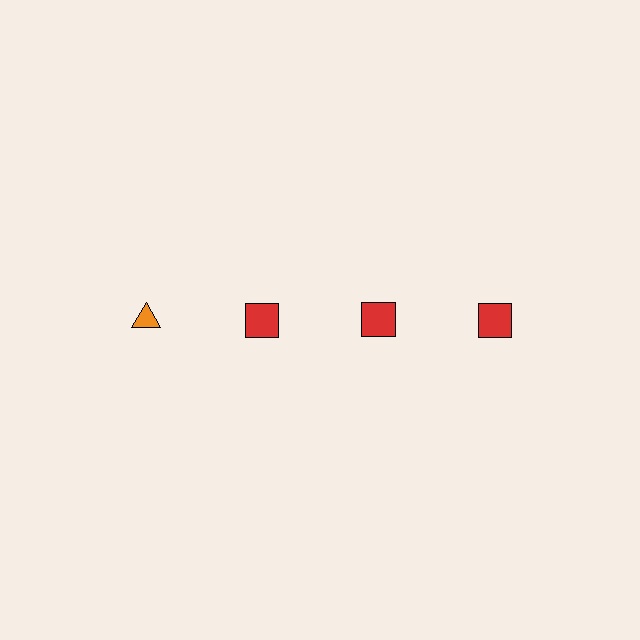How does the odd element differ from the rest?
It differs in both color (orange instead of red) and shape (triangle instead of square).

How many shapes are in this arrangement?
There are 4 shapes arranged in a grid pattern.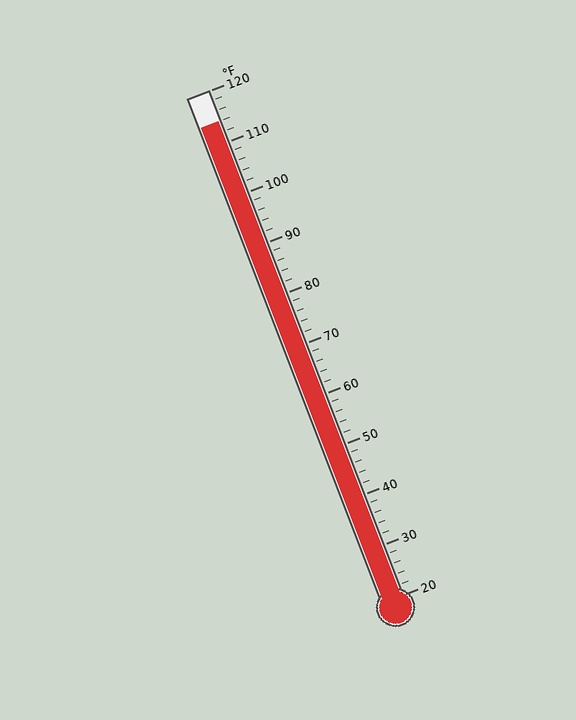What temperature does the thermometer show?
The thermometer shows approximately 114°F.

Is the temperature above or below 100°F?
The temperature is above 100°F.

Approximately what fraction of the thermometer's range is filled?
The thermometer is filled to approximately 95% of its range.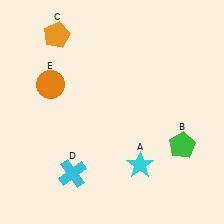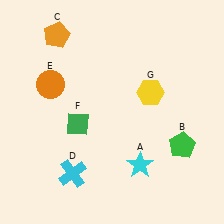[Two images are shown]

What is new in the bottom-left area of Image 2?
A green diamond (F) was added in the bottom-left area of Image 2.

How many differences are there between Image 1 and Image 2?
There are 2 differences between the two images.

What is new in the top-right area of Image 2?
A yellow hexagon (G) was added in the top-right area of Image 2.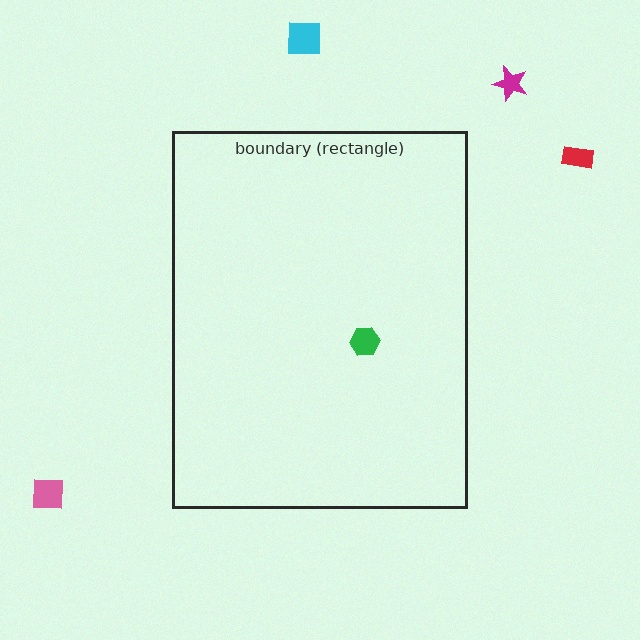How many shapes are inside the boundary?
1 inside, 4 outside.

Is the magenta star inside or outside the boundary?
Outside.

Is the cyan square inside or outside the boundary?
Outside.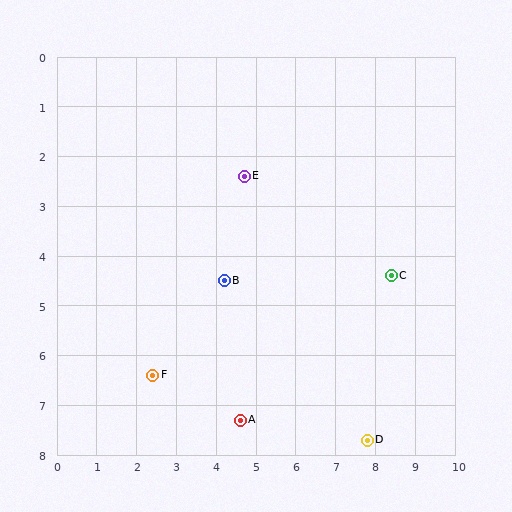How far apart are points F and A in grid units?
Points F and A are about 2.4 grid units apart.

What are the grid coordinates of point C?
Point C is at approximately (8.4, 4.4).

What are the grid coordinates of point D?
Point D is at approximately (7.8, 7.7).